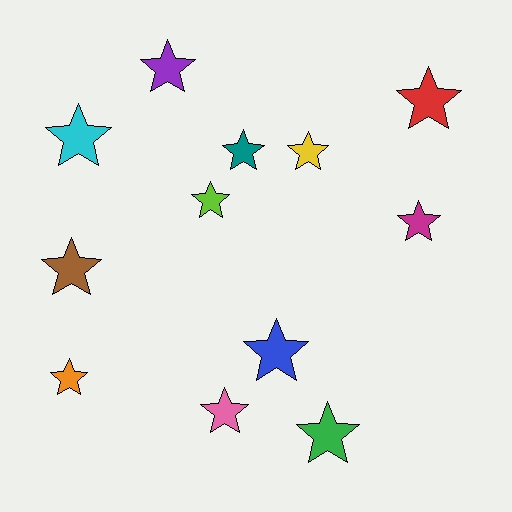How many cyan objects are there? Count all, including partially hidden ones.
There is 1 cyan object.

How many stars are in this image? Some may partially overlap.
There are 12 stars.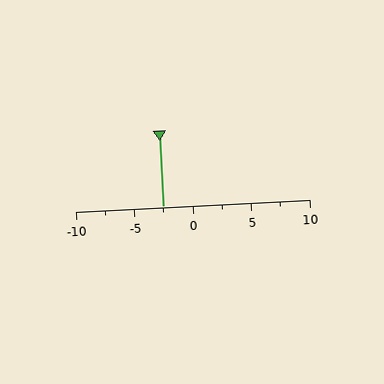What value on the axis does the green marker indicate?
The marker indicates approximately -2.5.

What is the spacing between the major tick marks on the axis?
The major ticks are spaced 5 apart.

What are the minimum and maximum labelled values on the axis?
The axis runs from -10 to 10.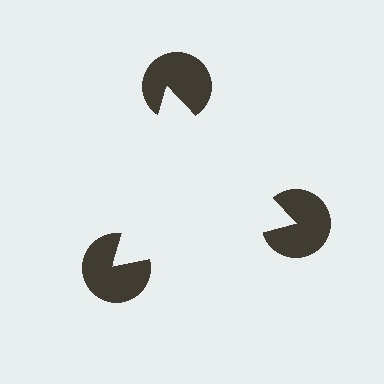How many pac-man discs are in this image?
There are 3 — one at each vertex of the illusory triangle.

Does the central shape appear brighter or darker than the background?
It typically appears slightly brighter than the background, even though no actual brightness change is drawn.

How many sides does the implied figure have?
3 sides.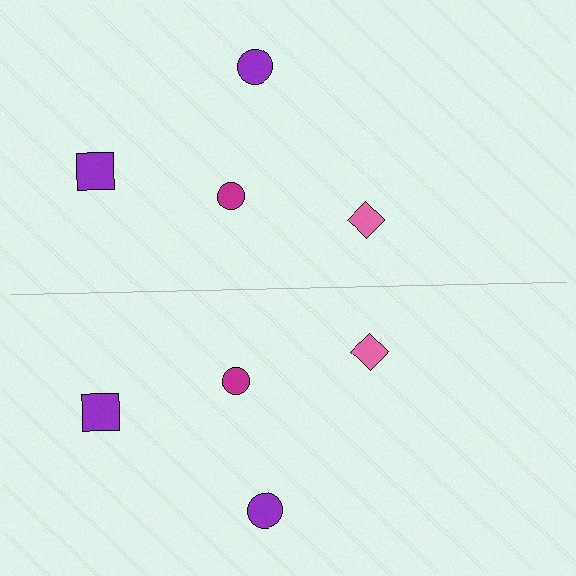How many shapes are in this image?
There are 8 shapes in this image.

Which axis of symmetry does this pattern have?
The pattern has a horizontal axis of symmetry running through the center of the image.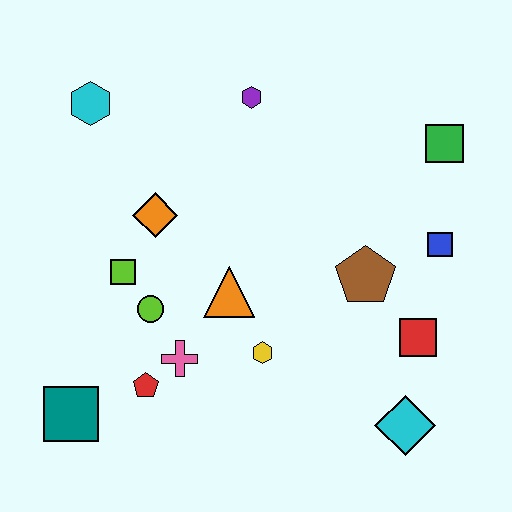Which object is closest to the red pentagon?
The pink cross is closest to the red pentagon.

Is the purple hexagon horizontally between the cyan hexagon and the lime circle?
No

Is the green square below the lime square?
No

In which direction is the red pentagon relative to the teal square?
The red pentagon is to the right of the teal square.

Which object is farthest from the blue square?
The teal square is farthest from the blue square.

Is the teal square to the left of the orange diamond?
Yes